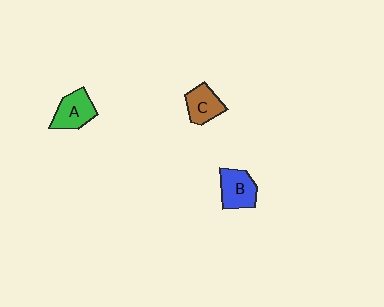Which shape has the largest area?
Shape B (blue).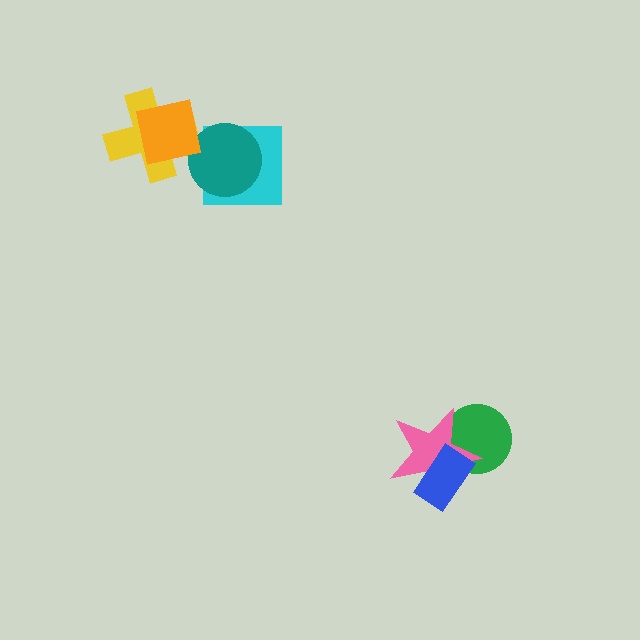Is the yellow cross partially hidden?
Yes, it is partially covered by another shape.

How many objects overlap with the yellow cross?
1 object overlaps with the yellow cross.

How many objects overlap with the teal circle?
1 object overlaps with the teal circle.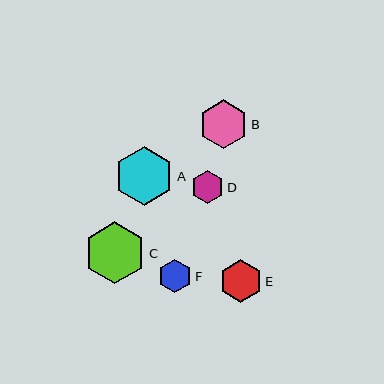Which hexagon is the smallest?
Hexagon D is the smallest with a size of approximately 32 pixels.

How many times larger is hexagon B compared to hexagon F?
Hexagon B is approximately 1.5 times the size of hexagon F.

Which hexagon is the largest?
Hexagon C is the largest with a size of approximately 62 pixels.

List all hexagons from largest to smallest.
From largest to smallest: C, A, B, E, F, D.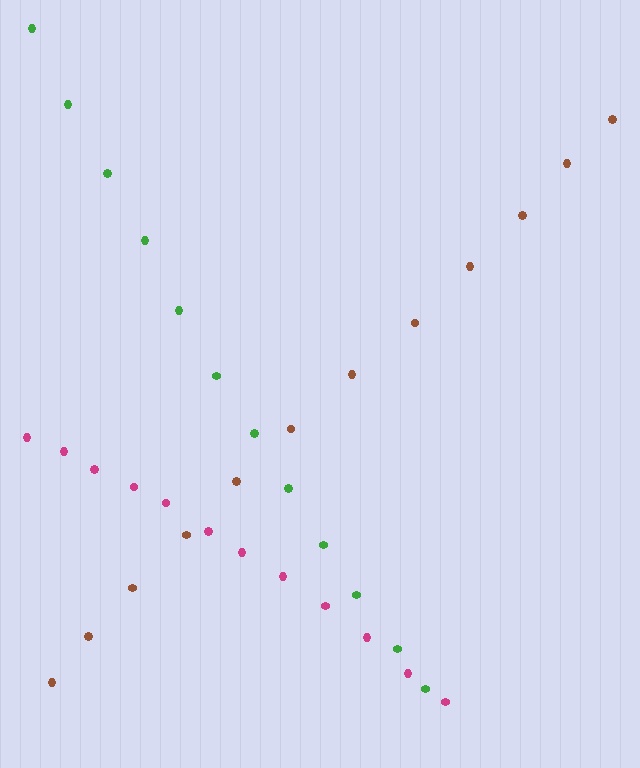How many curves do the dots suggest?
There are 3 distinct paths.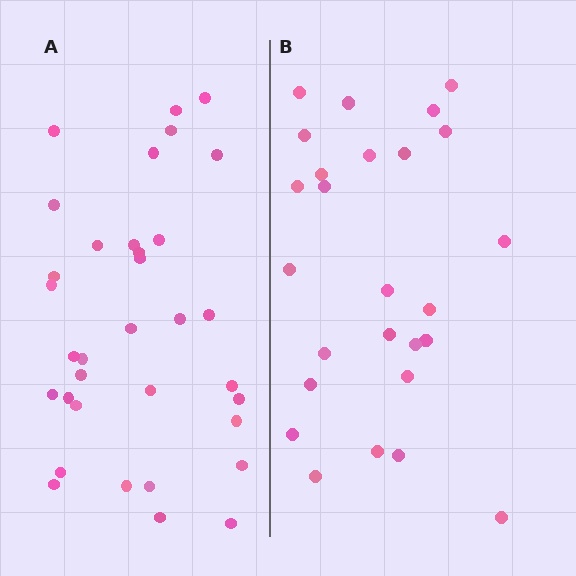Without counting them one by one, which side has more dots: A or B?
Region A (the left region) has more dots.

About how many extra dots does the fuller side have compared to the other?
Region A has roughly 8 or so more dots than region B.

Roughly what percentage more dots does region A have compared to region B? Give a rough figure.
About 30% more.